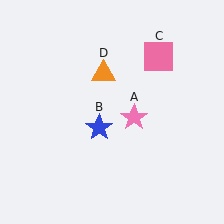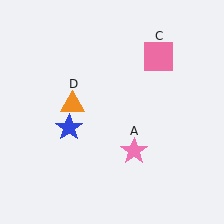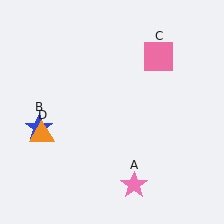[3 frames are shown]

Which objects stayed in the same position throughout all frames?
Pink square (object C) remained stationary.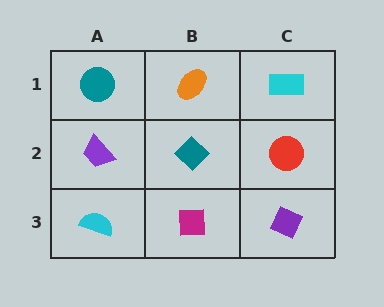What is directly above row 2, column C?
A cyan rectangle.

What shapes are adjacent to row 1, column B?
A teal diamond (row 2, column B), a teal circle (row 1, column A), a cyan rectangle (row 1, column C).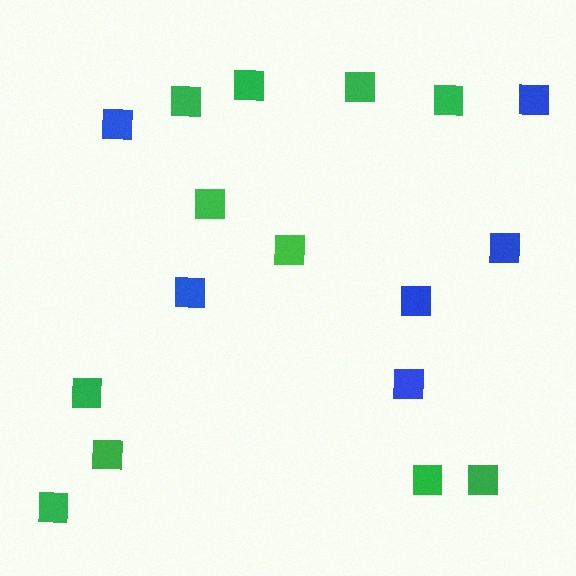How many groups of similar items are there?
There are 2 groups: one group of blue squares (6) and one group of green squares (11).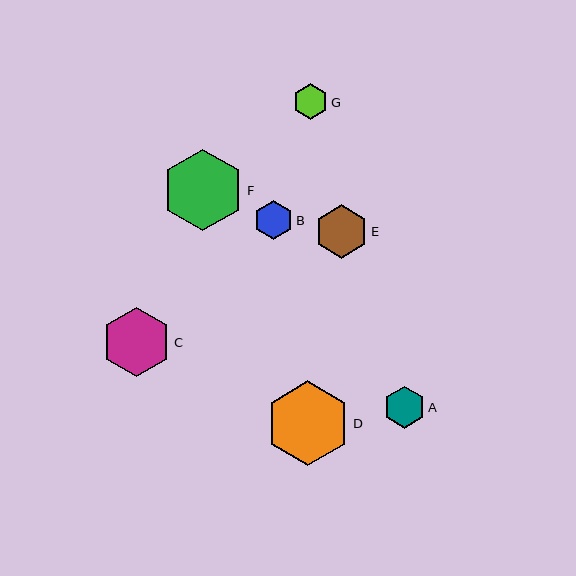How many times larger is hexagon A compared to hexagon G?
Hexagon A is approximately 1.2 times the size of hexagon G.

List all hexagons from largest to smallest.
From largest to smallest: D, F, C, E, A, B, G.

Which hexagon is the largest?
Hexagon D is the largest with a size of approximately 85 pixels.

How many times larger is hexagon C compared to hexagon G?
Hexagon C is approximately 2.0 times the size of hexagon G.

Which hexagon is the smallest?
Hexagon G is the smallest with a size of approximately 35 pixels.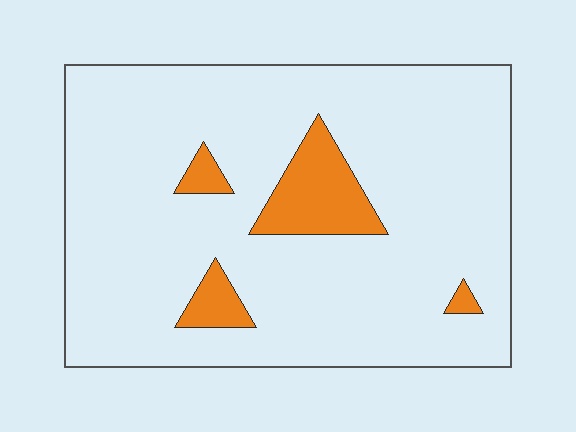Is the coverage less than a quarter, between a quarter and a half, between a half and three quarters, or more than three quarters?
Less than a quarter.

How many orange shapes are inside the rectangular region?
4.